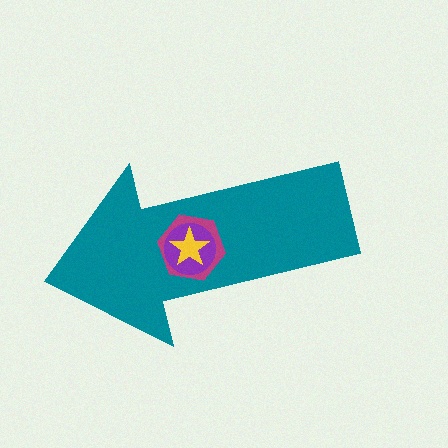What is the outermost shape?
The teal arrow.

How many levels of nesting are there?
4.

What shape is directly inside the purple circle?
The yellow star.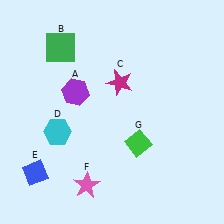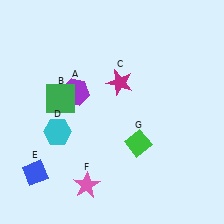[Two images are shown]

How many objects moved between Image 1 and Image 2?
1 object moved between the two images.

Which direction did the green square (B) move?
The green square (B) moved down.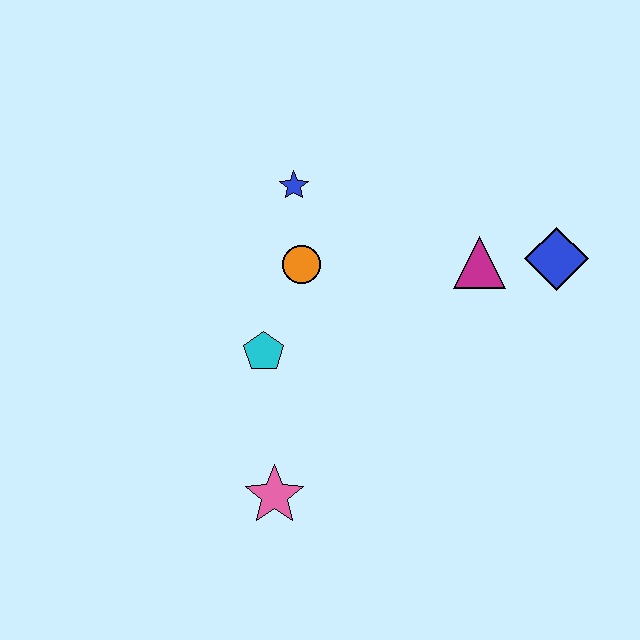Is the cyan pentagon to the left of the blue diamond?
Yes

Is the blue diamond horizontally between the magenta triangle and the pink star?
No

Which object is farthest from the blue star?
The pink star is farthest from the blue star.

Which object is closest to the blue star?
The orange circle is closest to the blue star.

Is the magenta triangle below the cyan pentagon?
No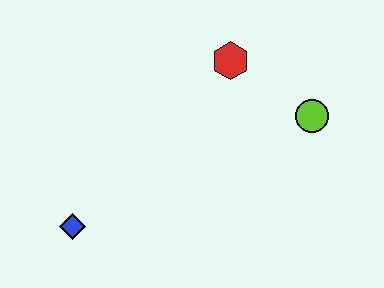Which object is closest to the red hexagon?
The lime circle is closest to the red hexagon.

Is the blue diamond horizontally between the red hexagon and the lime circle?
No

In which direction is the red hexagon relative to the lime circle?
The red hexagon is to the left of the lime circle.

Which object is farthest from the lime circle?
The blue diamond is farthest from the lime circle.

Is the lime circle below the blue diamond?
No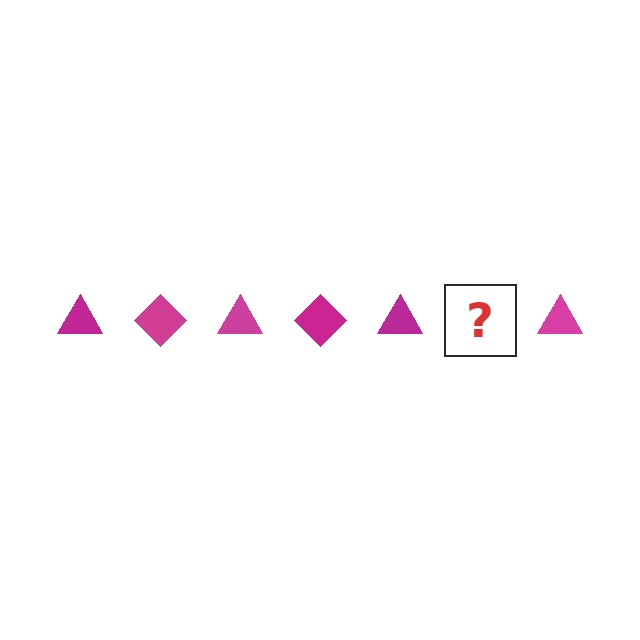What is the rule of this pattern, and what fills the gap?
The rule is that the pattern cycles through triangle, diamond shapes in magenta. The gap should be filled with a magenta diamond.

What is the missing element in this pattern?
The missing element is a magenta diamond.